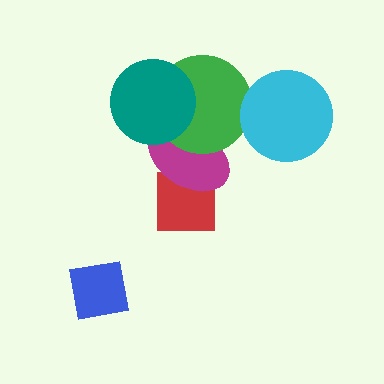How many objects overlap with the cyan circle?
1 object overlaps with the cyan circle.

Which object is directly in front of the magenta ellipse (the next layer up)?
The green circle is directly in front of the magenta ellipse.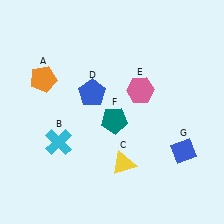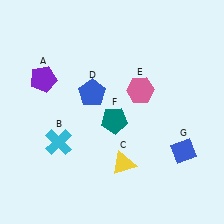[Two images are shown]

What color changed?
The pentagon (A) changed from orange in Image 1 to purple in Image 2.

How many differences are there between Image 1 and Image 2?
There is 1 difference between the two images.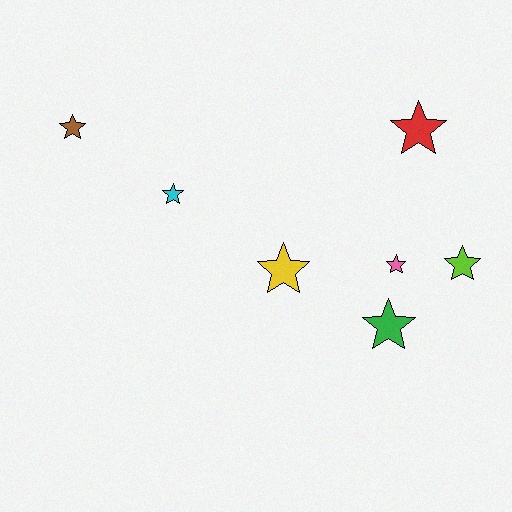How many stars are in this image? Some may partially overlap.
There are 7 stars.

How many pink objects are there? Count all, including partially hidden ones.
There is 1 pink object.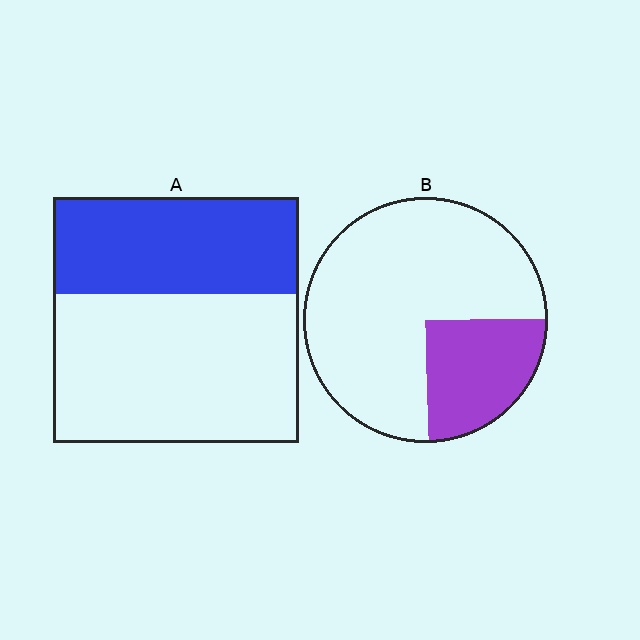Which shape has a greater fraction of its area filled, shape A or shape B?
Shape A.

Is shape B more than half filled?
No.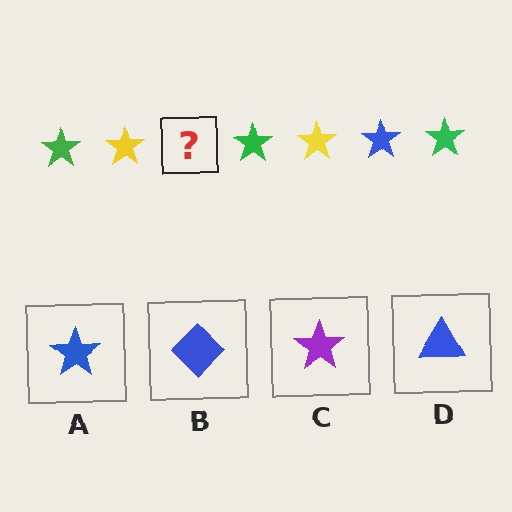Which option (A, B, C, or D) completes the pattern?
A.